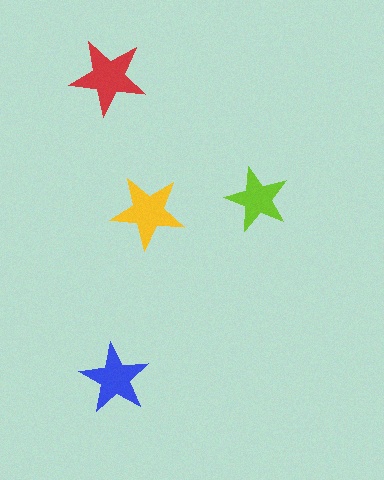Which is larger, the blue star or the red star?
The red one.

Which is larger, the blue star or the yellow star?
The yellow one.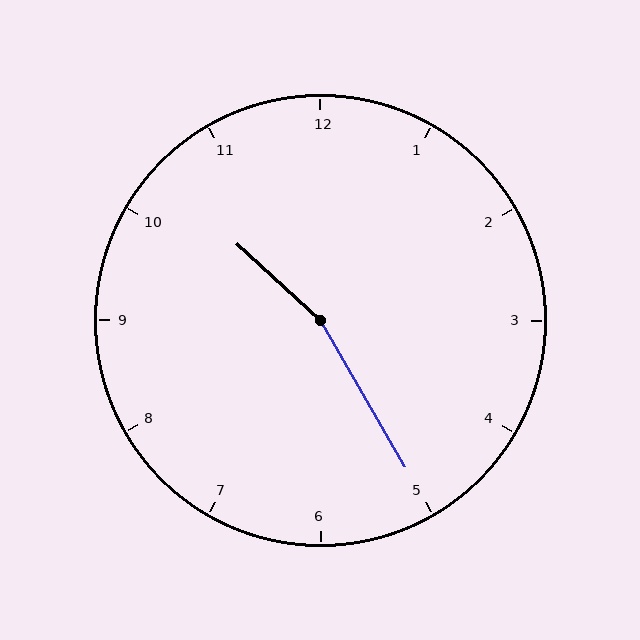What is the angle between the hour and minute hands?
Approximately 162 degrees.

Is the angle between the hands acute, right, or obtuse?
It is obtuse.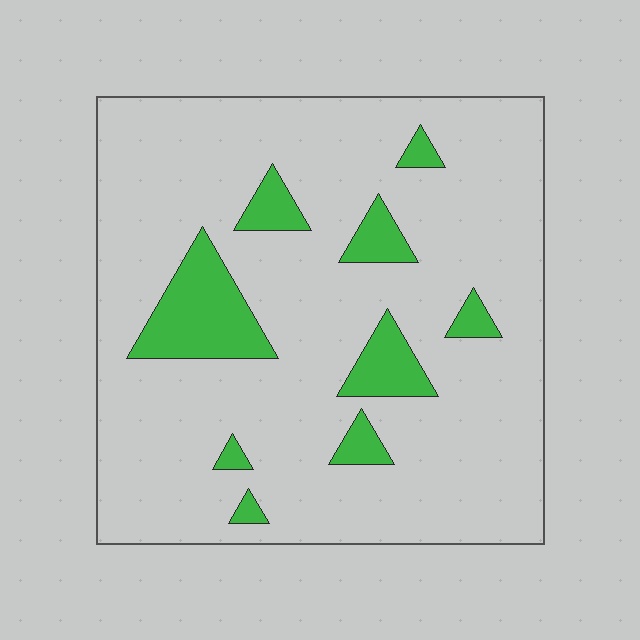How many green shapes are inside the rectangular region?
9.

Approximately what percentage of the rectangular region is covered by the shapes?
Approximately 15%.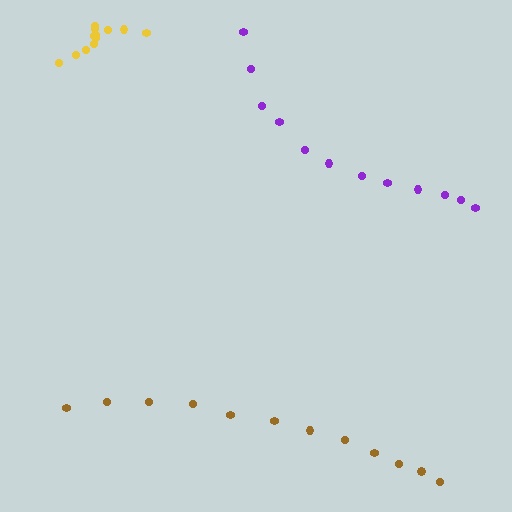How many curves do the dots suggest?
There are 3 distinct paths.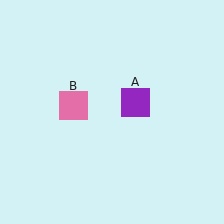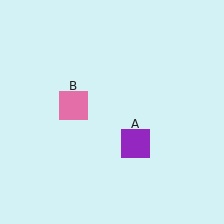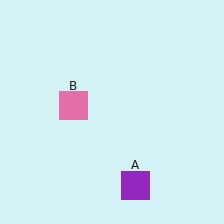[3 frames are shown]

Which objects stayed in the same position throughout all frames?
Pink square (object B) remained stationary.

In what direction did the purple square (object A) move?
The purple square (object A) moved down.